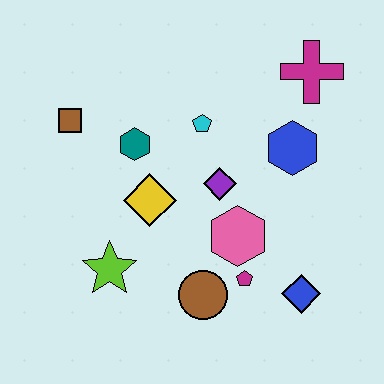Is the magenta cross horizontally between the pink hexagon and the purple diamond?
No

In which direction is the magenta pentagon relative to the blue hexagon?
The magenta pentagon is below the blue hexagon.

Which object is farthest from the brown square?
The blue diamond is farthest from the brown square.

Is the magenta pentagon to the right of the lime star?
Yes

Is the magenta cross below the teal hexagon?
No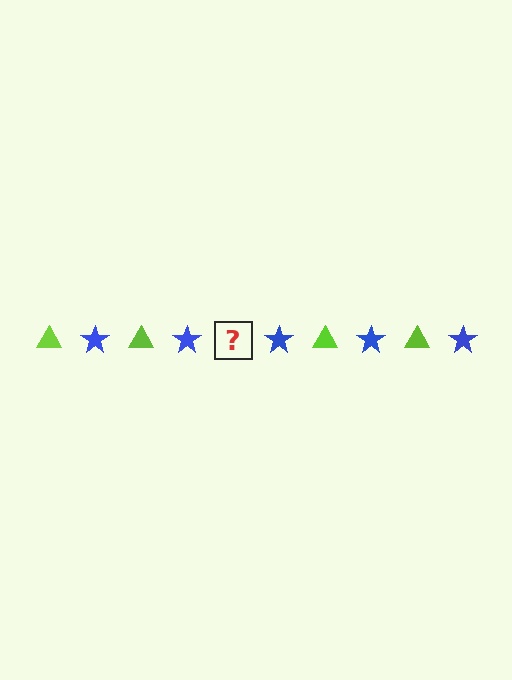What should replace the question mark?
The question mark should be replaced with a lime triangle.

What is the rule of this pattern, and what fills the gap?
The rule is that the pattern alternates between lime triangle and blue star. The gap should be filled with a lime triangle.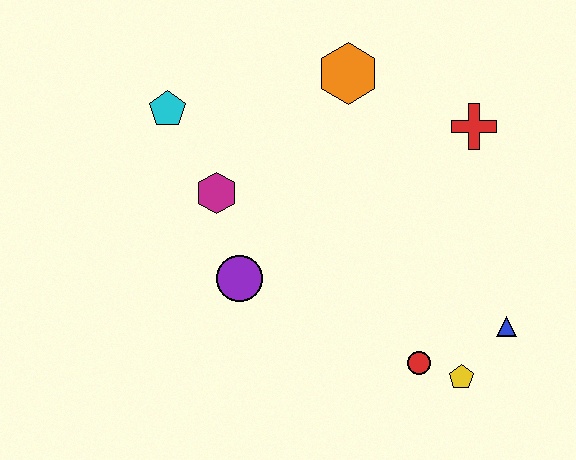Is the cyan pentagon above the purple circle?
Yes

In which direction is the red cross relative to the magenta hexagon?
The red cross is to the right of the magenta hexagon.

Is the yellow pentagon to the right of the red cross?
No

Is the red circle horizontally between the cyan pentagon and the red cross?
Yes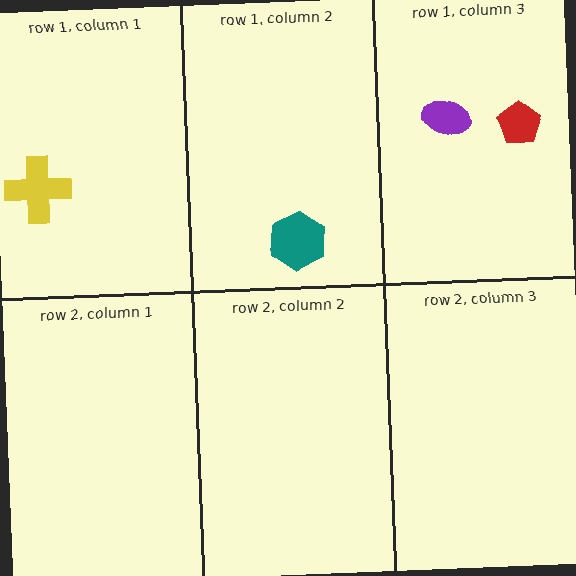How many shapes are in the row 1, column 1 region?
1.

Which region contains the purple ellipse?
The row 1, column 3 region.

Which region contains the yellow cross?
The row 1, column 1 region.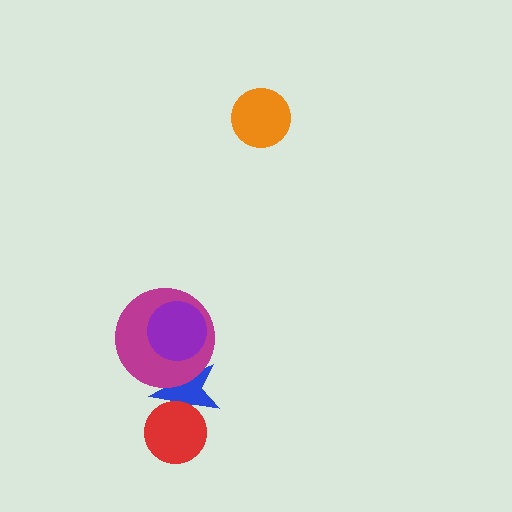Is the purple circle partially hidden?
No, no other shape covers it.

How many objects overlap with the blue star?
3 objects overlap with the blue star.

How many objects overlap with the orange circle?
0 objects overlap with the orange circle.